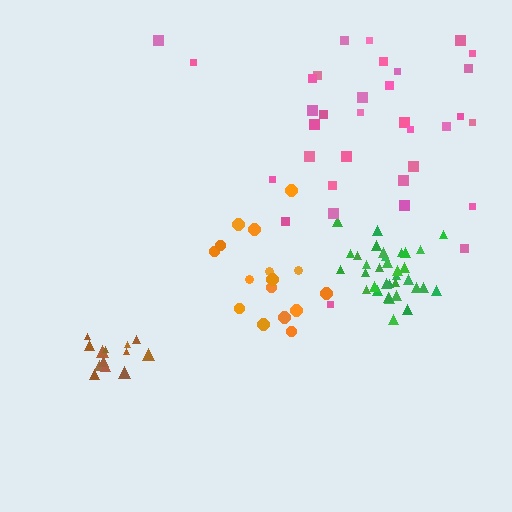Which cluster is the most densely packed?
Green.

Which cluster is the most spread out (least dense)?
Pink.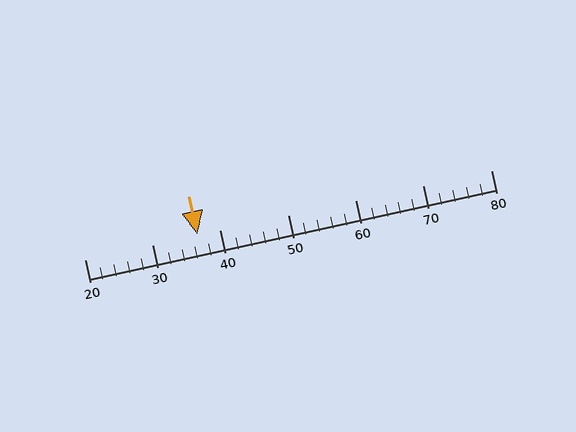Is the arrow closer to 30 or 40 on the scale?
The arrow is closer to 40.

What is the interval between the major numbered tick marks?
The major tick marks are spaced 10 units apart.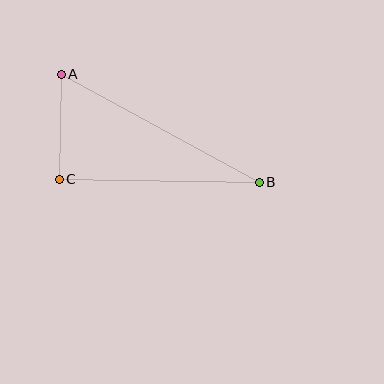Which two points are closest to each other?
Points A and C are closest to each other.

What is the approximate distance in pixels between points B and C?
The distance between B and C is approximately 200 pixels.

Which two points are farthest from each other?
Points A and B are farthest from each other.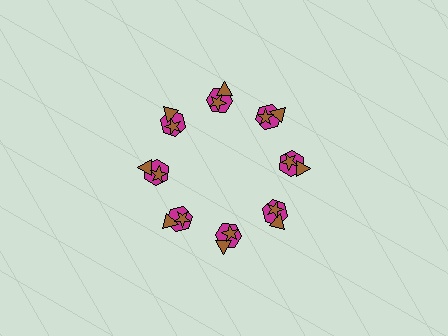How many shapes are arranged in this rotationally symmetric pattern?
There are 24 shapes, arranged in 8 groups of 3.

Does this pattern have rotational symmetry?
Yes, this pattern has 8-fold rotational symmetry. It looks the same after rotating 45 degrees around the center.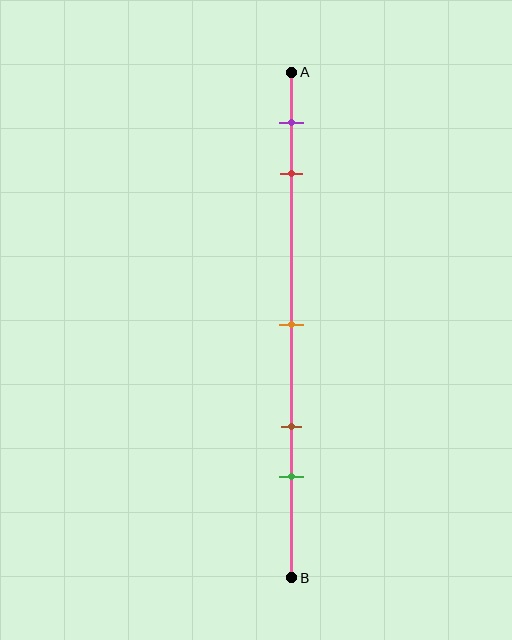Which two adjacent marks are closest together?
The purple and red marks are the closest adjacent pair.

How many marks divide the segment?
There are 5 marks dividing the segment.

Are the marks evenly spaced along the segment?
No, the marks are not evenly spaced.